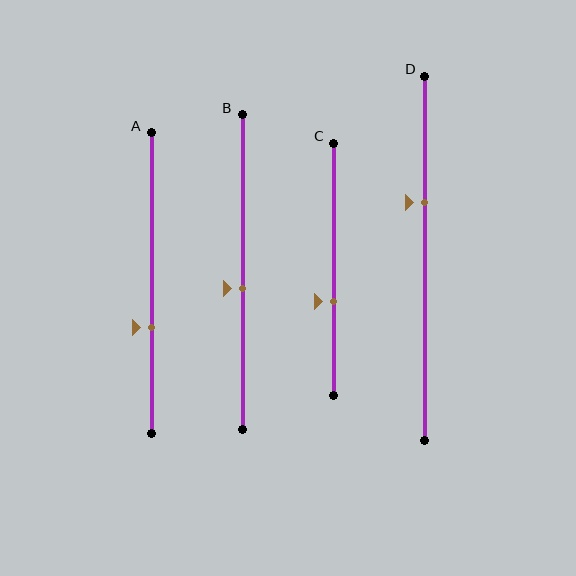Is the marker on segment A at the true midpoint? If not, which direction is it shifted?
No, the marker on segment A is shifted downward by about 15% of the segment length.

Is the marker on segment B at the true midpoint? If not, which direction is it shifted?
No, the marker on segment B is shifted downward by about 5% of the segment length.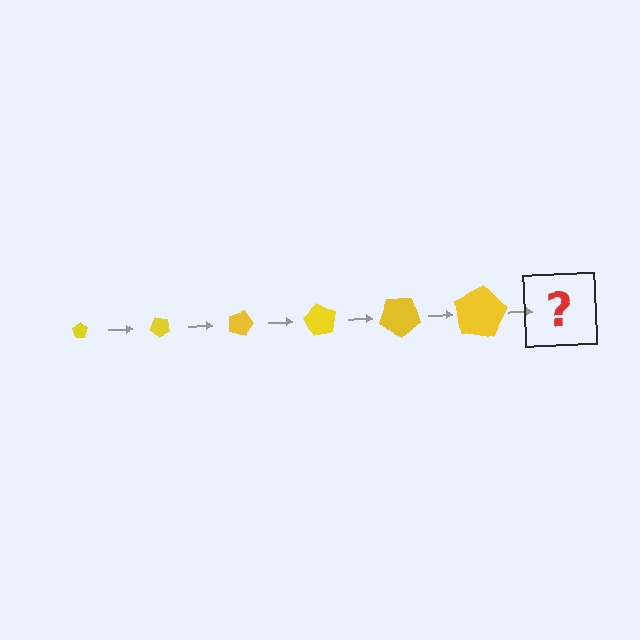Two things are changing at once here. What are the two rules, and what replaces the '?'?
The two rules are that the pentagon grows larger each step and it rotates 45 degrees each step. The '?' should be a pentagon, larger than the previous one and rotated 270 degrees from the start.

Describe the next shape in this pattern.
It should be a pentagon, larger than the previous one and rotated 270 degrees from the start.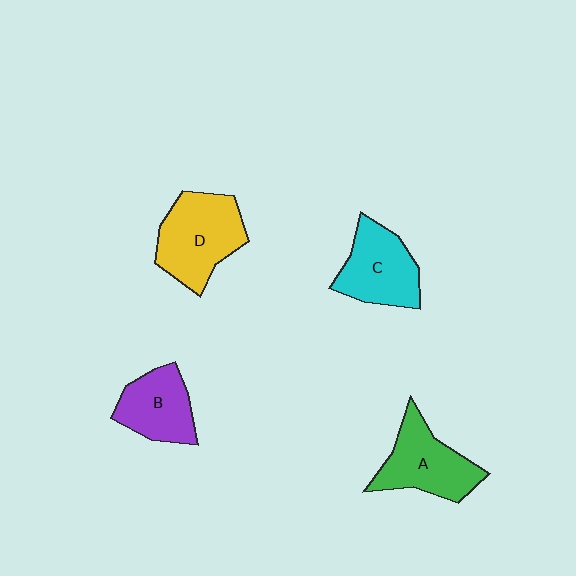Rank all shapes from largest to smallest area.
From largest to smallest: D (yellow), A (green), C (cyan), B (purple).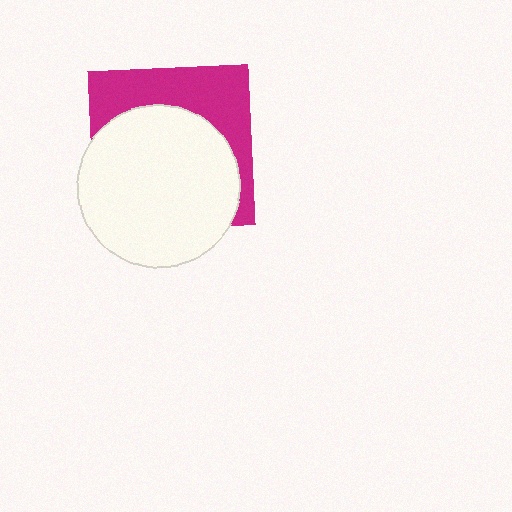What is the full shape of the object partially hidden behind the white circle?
The partially hidden object is a magenta square.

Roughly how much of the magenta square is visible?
A small part of it is visible (roughly 38%).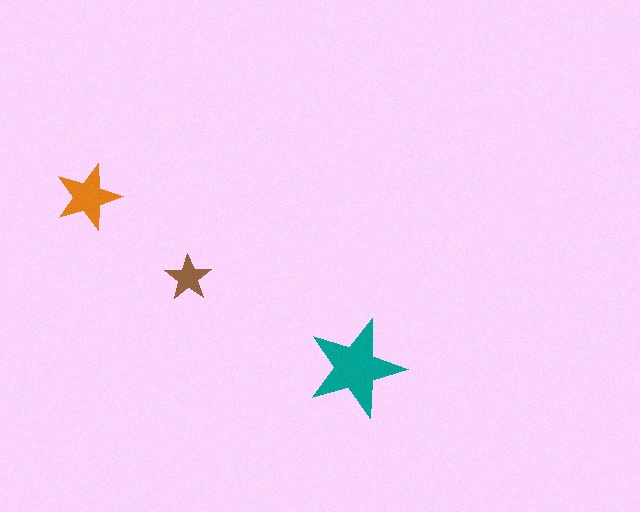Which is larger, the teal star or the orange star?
The teal one.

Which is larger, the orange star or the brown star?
The orange one.